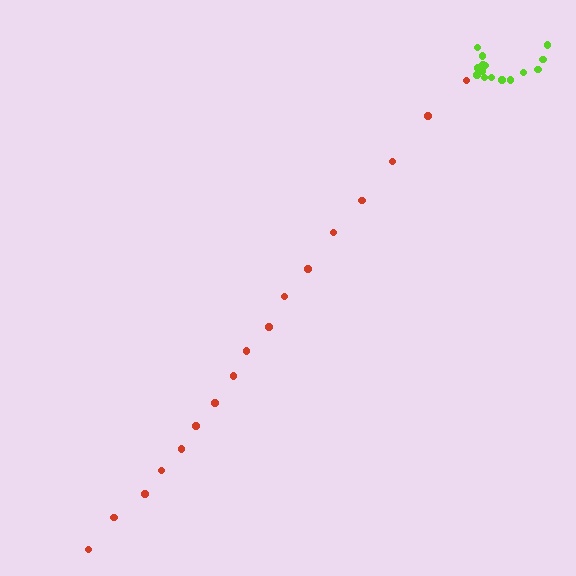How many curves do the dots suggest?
There are 2 distinct paths.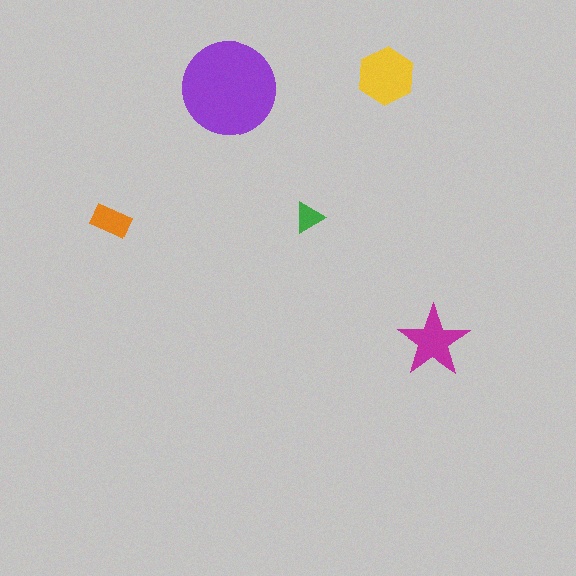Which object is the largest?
The purple circle.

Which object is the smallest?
The green triangle.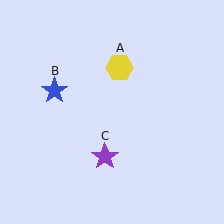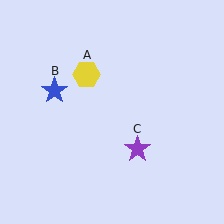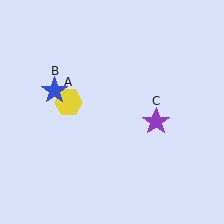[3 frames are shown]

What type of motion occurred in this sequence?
The yellow hexagon (object A), purple star (object C) rotated counterclockwise around the center of the scene.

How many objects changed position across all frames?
2 objects changed position: yellow hexagon (object A), purple star (object C).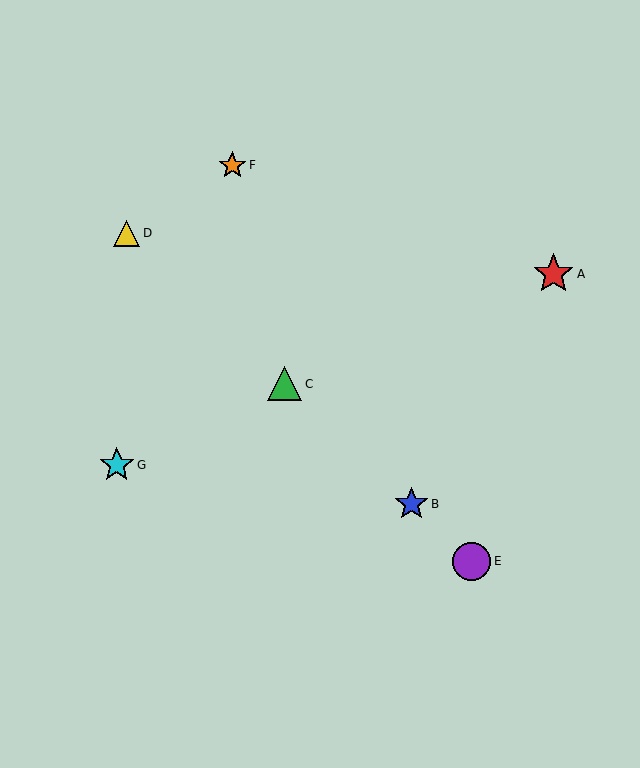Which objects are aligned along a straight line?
Objects B, C, D, E are aligned along a straight line.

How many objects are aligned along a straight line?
4 objects (B, C, D, E) are aligned along a straight line.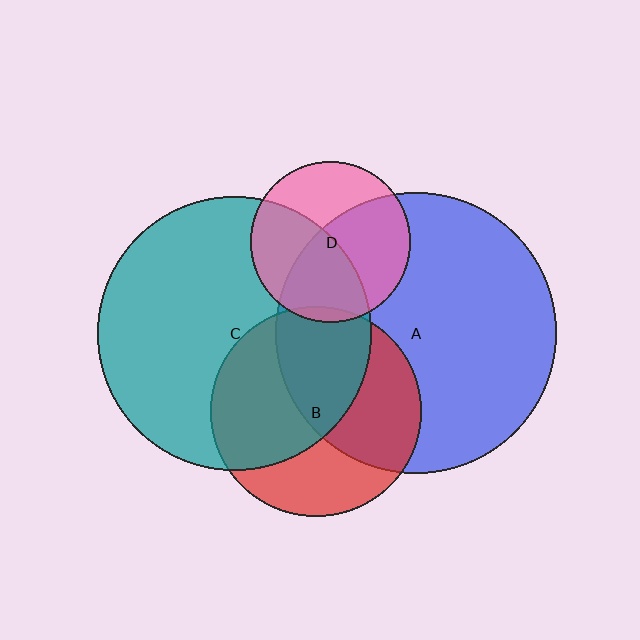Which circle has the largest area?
Circle A (blue).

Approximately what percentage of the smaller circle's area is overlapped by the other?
Approximately 50%.